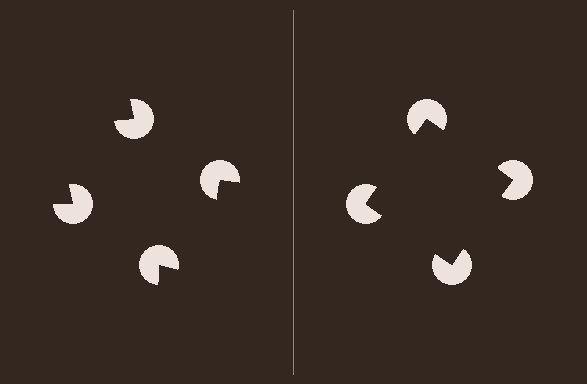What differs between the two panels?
The pac-man discs are positioned identically on both sides; only the wedge orientations differ. On the right they align to a square; on the left they are misaligned.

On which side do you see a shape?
An illusory square appears on the right side. On the left side the wedge cuts are rotated, so no coherent shape forms.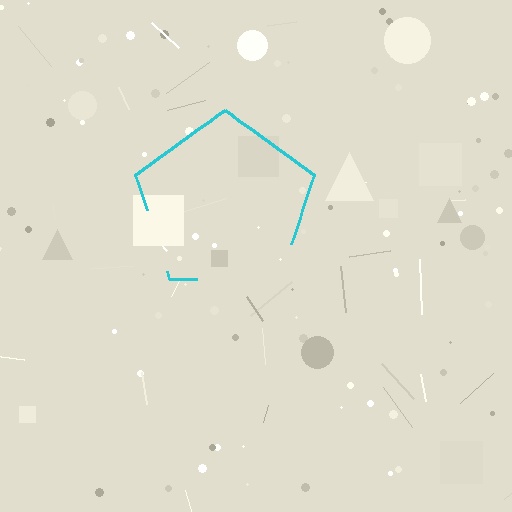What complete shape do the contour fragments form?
The contour fragments form a pentagon.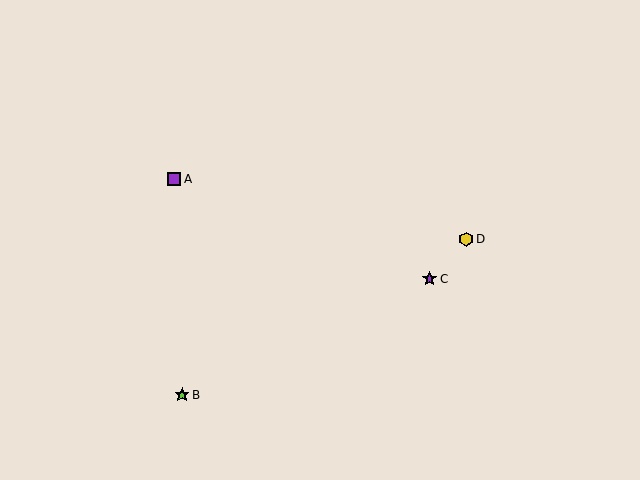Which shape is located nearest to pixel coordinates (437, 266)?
The purple star (labeled C) at (429, 279) is nearest to that location.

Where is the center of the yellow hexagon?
The center of the yellow hexagon is at (466, 239).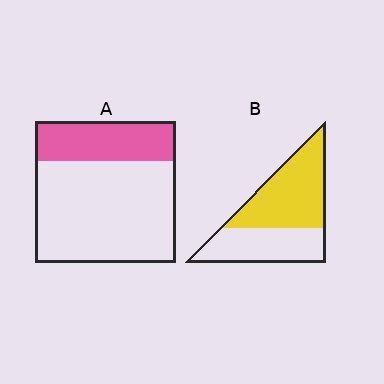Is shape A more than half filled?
No.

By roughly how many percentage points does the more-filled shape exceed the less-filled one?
By roughly 30 percentage points (B over A).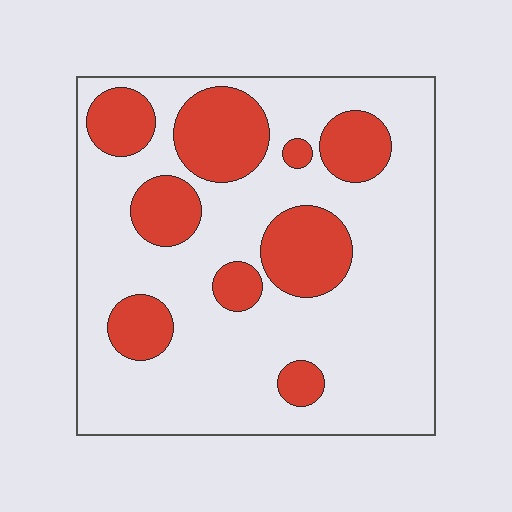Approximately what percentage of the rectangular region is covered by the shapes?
Approximately 25%.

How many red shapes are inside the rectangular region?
9.